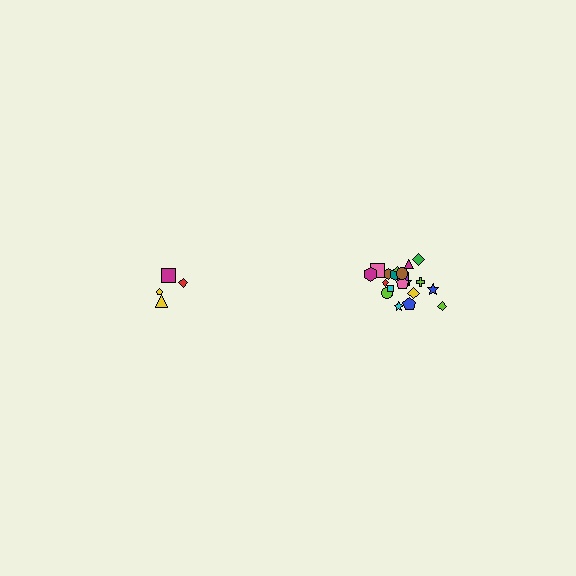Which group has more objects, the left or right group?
The right group.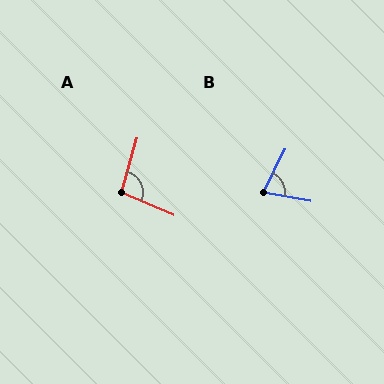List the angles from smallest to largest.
B (73°), A (98°).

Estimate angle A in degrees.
Approximately 98 degrees.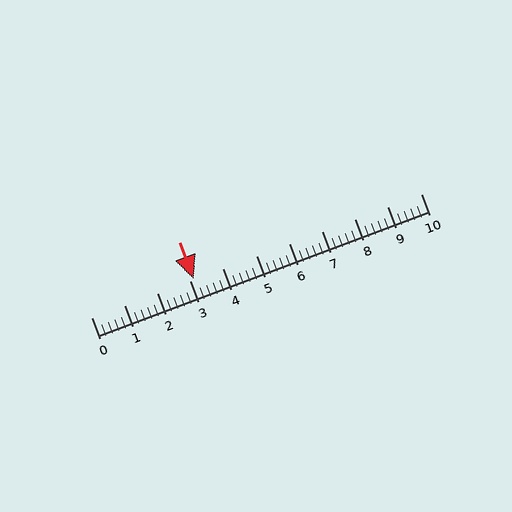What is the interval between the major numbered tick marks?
The major tick marks are spaced 1 units apart.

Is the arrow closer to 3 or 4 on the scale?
The arrow is closer to 3.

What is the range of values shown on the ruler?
The ruler shows values from 0 to 10.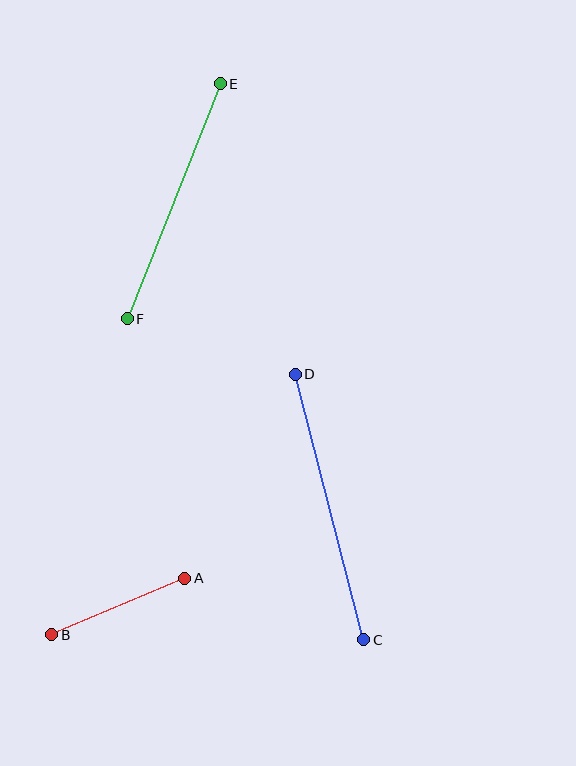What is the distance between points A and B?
The distance is approximately 144 pixels.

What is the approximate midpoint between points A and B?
The midpoint is at approximately (118, 607) pixels.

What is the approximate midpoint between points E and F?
The midpoint is at approximately (174, 201) pixels.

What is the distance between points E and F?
The distance is approximately 253 pixels.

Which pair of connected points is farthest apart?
Points C and D are farthest apart.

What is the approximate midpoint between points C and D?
The midpoint is at approximately (329, 507) pixels.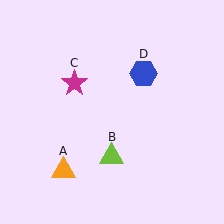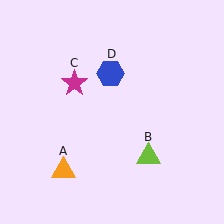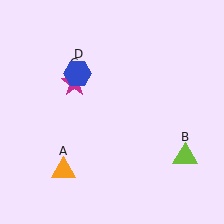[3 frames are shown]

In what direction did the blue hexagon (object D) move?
The blue hexagon (object D) moved left.